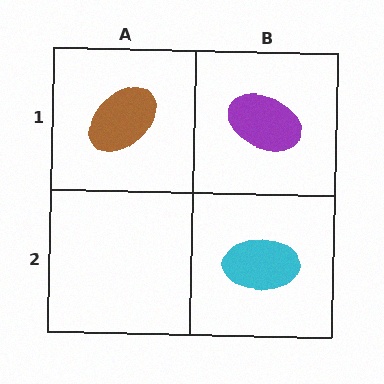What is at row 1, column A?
A brown ellipse.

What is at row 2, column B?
A cyan ellipse.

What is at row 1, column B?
A purple ellipse.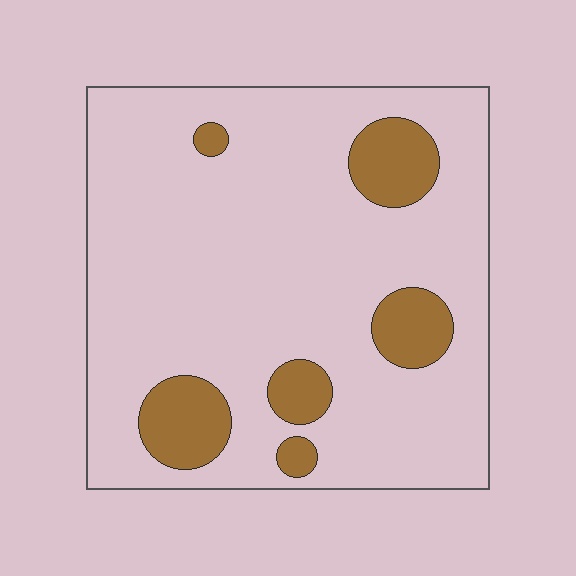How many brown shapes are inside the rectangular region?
6.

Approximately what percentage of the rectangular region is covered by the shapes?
Approximately 15%.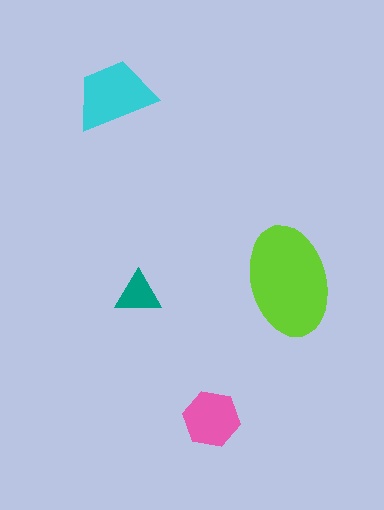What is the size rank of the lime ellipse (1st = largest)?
1st.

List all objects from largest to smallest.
The lime ellipse, the cyan trapezoid, the pink hexagon, the teal triangle.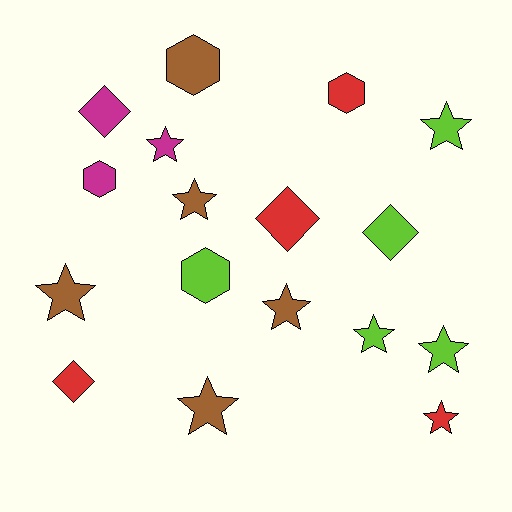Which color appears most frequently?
Lime, with 5 objects.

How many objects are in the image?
There are 17 objects.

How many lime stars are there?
There are 3 lime stars.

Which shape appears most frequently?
Star, with 9 objects.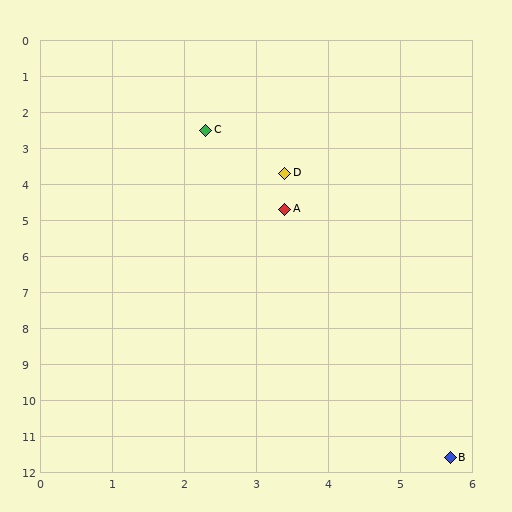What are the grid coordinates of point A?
Point A is at approximately (3.4, 4.7).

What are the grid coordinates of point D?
Point D is at approximately (3.4, 3.7).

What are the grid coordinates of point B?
Point B is at approximately (5.7, 11.6).